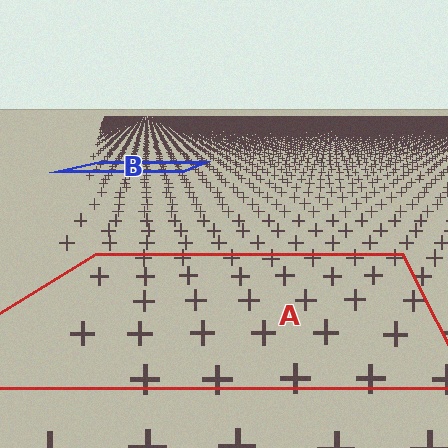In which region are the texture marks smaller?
The texture marks are smaller in region B, because it is farther away.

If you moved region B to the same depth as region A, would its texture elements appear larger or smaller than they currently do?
They would appear larger. At a closer depth, the same texture elements are projected at a bigger on-screen size.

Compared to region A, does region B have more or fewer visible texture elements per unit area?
Region B has more texture elements per unit area — they are packed more densely because it is farther away.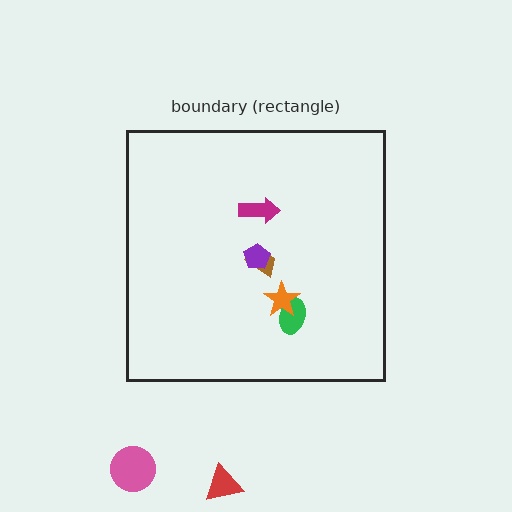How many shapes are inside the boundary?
5 inside, 2 outside.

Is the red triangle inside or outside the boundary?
Outside.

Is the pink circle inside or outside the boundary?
Outside.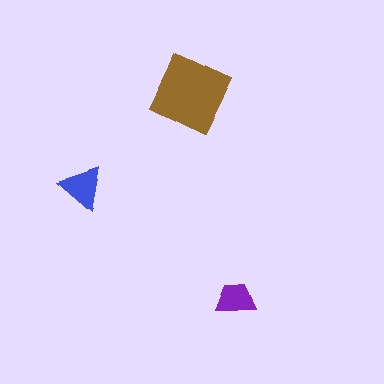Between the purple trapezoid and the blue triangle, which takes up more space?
The blue triangle.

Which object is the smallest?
The purple trapezoid.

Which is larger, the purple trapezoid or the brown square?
The brown square.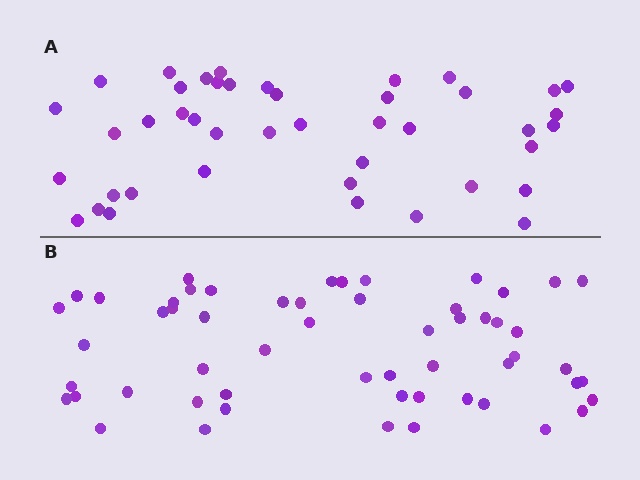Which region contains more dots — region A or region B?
Region B (the bottom region) has more dots.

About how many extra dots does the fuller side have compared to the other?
Region B has approximately 15 more dots than region A.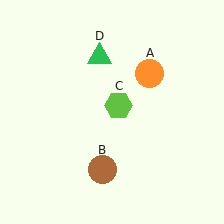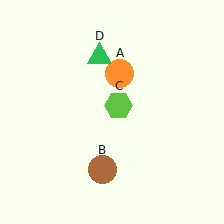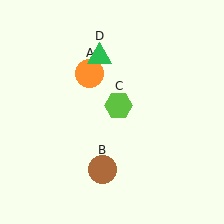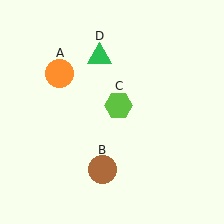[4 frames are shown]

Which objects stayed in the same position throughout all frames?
Brown circle (object B) and lime hexagon (object C) and green triangle (object D) remained stationary.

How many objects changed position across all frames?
1 object changed position: orange circle (object A).